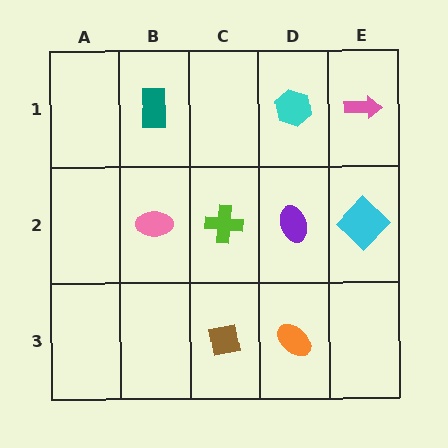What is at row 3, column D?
An orange ellipse.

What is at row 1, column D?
A cyan hexagon.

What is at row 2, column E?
A cyan diamond.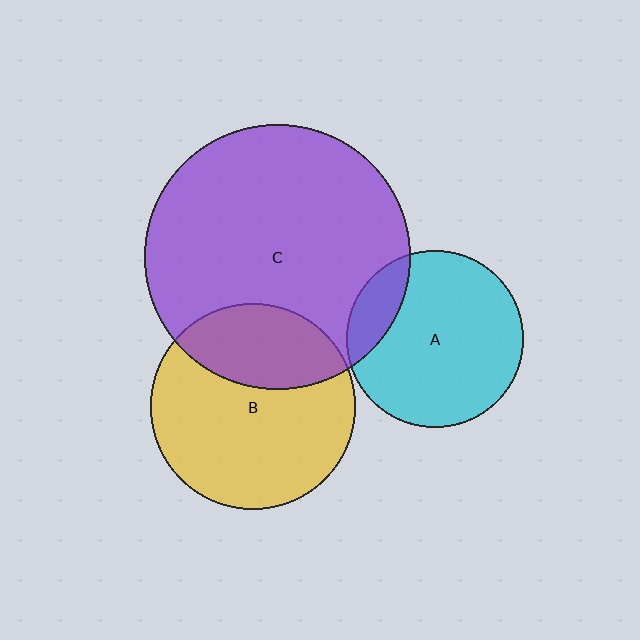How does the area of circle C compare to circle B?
Approximately 1.7 times.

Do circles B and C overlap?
Yes.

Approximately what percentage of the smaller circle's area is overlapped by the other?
Approximately 30%.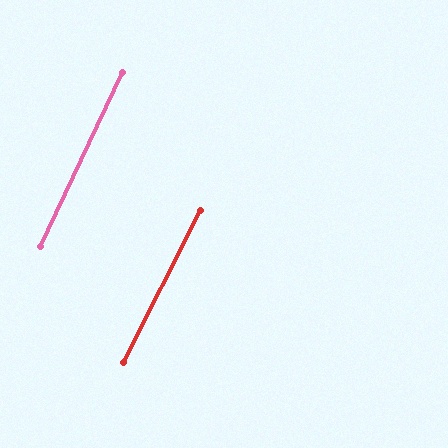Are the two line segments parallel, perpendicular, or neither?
Parallel — their directions differ by only 1.7°.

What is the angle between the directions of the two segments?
Approximately 2 degrees.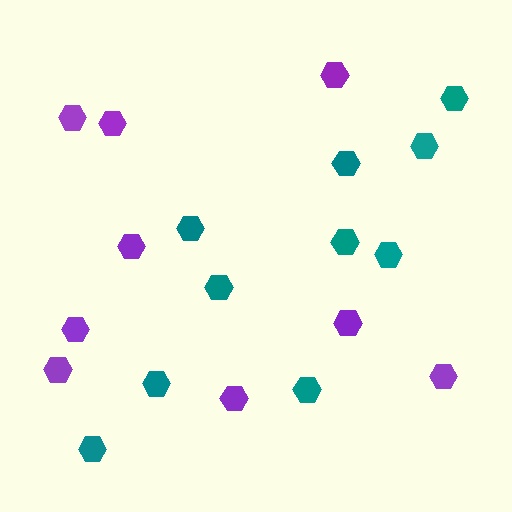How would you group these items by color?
There are 2 groups: one group of purple hexagons (9) and one group of teal hexagons (10).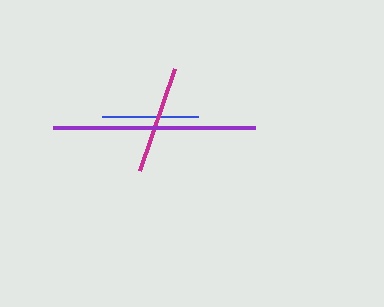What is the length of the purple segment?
The purple segment is approximately 202 pixels long.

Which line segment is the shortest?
The blue line is the shortest at approximately 96 pixels.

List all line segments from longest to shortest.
From longest to shortest: purple, magenta, blue.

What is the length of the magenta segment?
The magenta segment is approximately 109 pixels long.